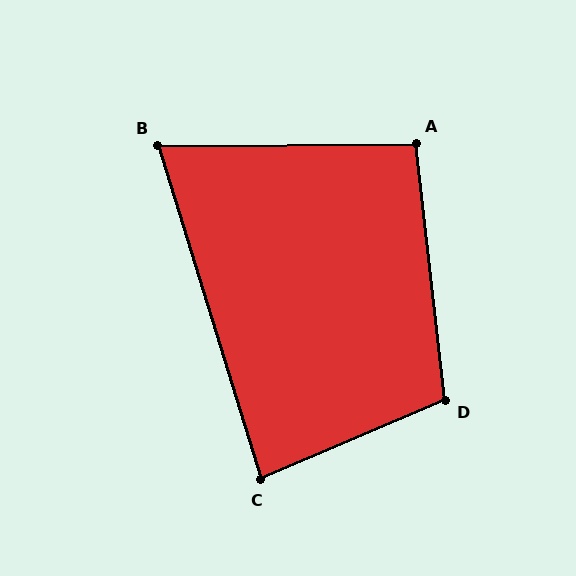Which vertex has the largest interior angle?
D, at approximately 107 degrees.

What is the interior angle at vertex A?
Approximately 96 degrees (obtuse).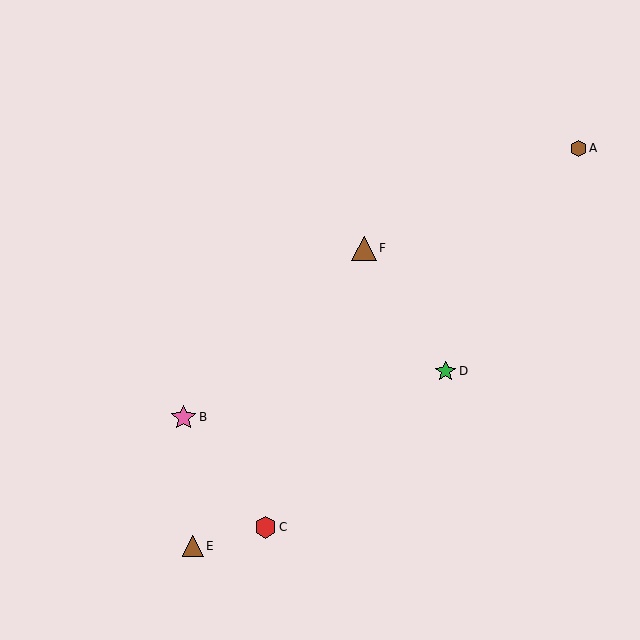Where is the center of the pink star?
The center of the pink star is at (184, 417).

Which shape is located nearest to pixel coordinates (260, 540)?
The red hexagon (labeled C) at (266, 527) is nearest to that location.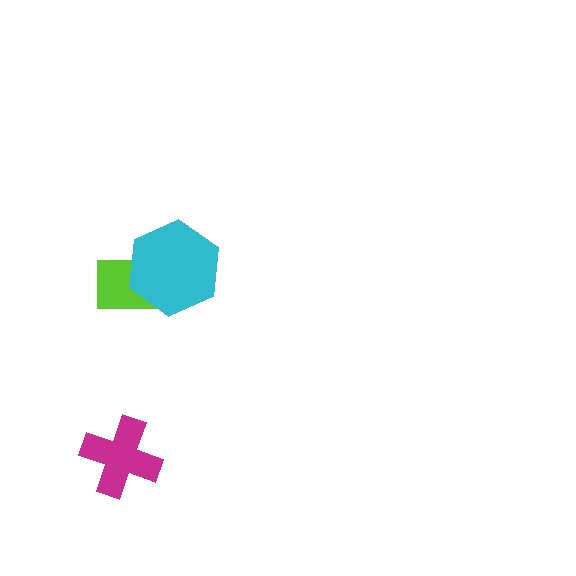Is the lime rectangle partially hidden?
Yes, it is partially covered by another shape.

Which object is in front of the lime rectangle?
The cyan hexagon is in front of the lime rectangle.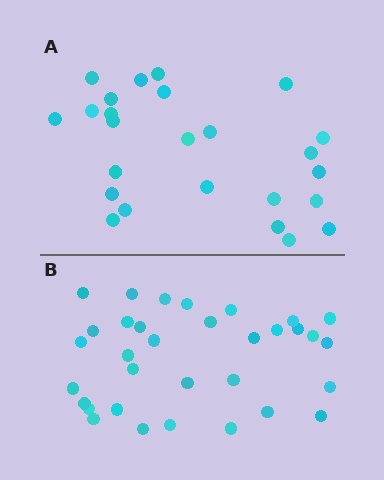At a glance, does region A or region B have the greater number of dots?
Region B (the bottom region) has more dots.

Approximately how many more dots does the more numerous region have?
Region B has roughly 8 or so more dots than region A.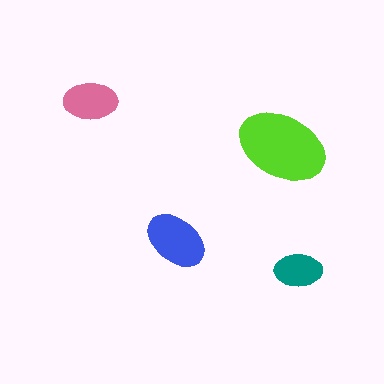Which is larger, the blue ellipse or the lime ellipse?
The lime one.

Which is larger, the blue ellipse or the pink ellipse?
The blue one.